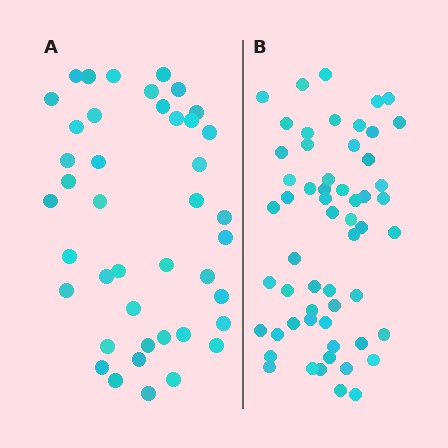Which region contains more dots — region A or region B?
Region B (the right region) has more dots.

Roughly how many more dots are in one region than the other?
Region B has approximately 15 more dots than region A.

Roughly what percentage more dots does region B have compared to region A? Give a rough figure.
About 35% more.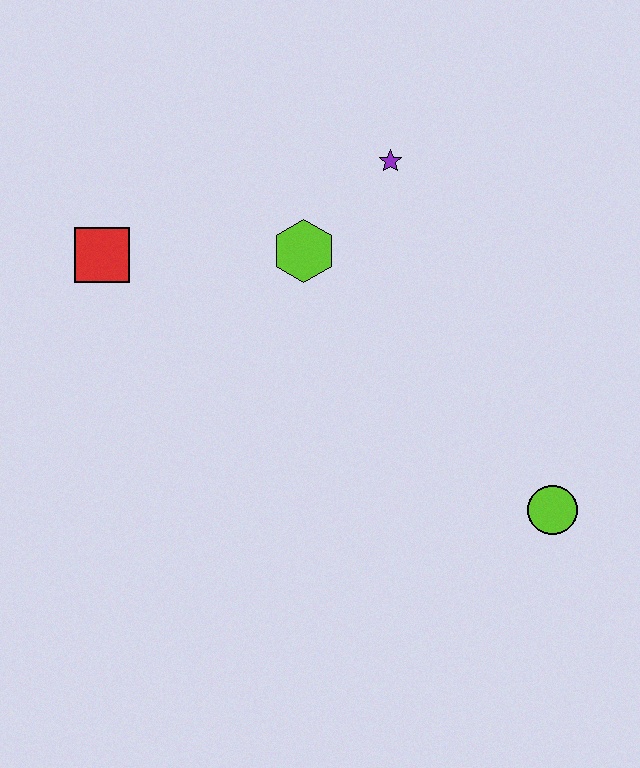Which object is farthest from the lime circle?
The red square is farthest from the lime circle.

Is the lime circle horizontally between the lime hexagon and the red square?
No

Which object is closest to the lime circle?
The lime hexagon is closest to the lime circle.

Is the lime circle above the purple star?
No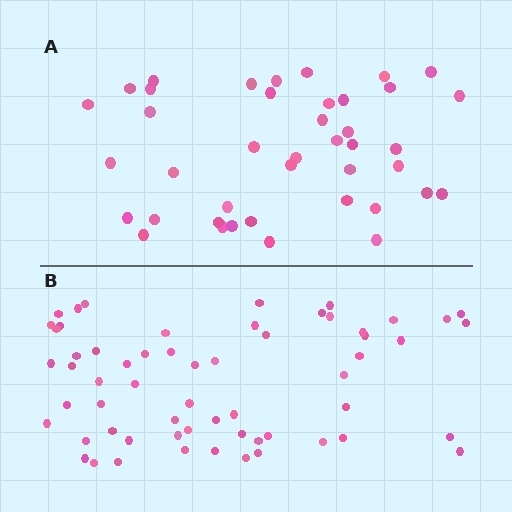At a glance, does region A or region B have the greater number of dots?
Region B (the bottom region) has more dots.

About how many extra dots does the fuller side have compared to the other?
Region B has approximately 20 more dots than region A.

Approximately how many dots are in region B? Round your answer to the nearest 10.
About 60 dots.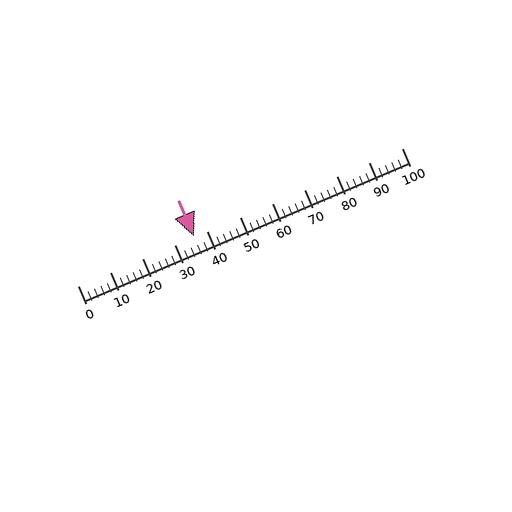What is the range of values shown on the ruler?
The ruler shows values from 0 to 100.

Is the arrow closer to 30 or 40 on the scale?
The arrow is closer to 40.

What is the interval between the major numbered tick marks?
The major tick marks are spaced 10 units apart.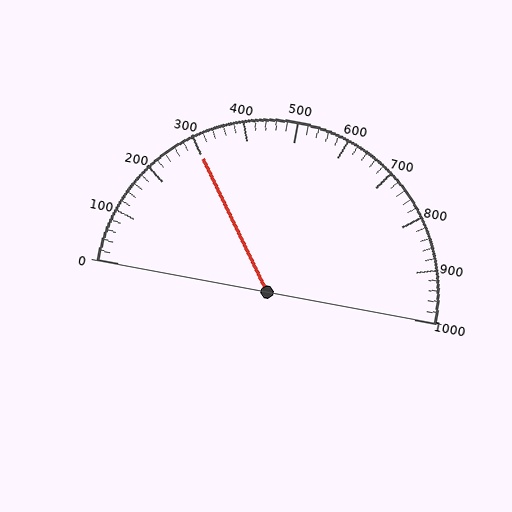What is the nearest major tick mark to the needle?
The nearest major tick mark is 300.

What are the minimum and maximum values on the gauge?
The gauge ranges from 0 to 1000.